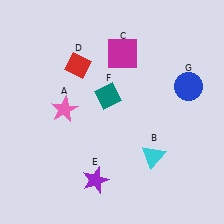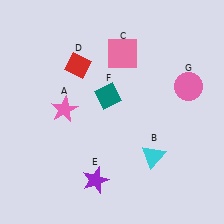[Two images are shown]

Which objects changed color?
C changed from magenta to pink. G changed from blue to pink.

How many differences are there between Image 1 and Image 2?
There are 2 differences between the two images.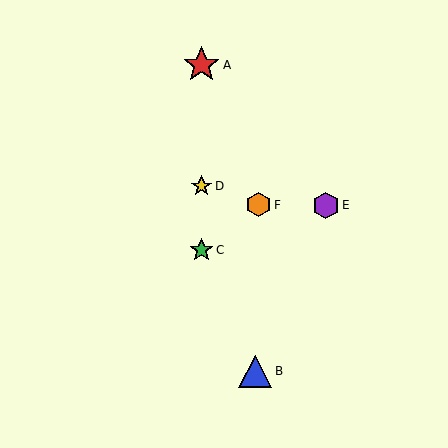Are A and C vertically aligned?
Yes, both are at x≈202.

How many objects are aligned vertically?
3 objects (A, C, D) are aligned vertically.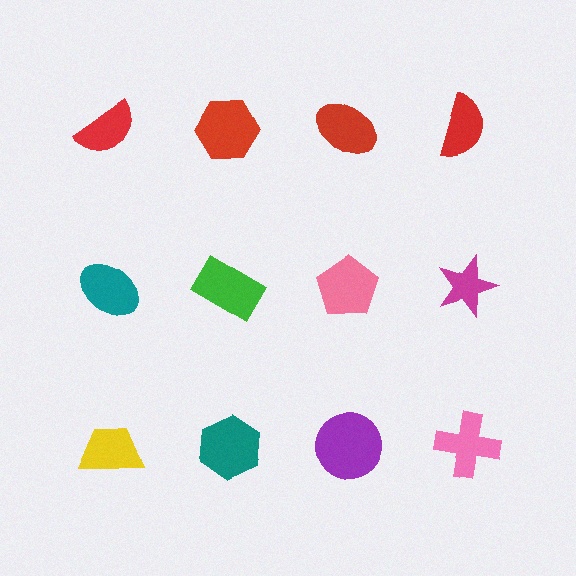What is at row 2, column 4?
A magenta star.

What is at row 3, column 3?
A purple circle.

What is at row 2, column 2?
A green rectangle.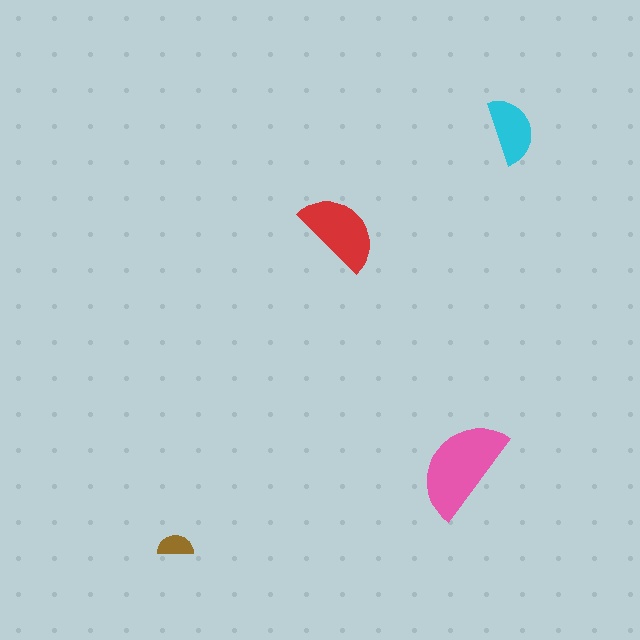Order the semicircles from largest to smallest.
the pink one, the red one, the cyan one, the brown one.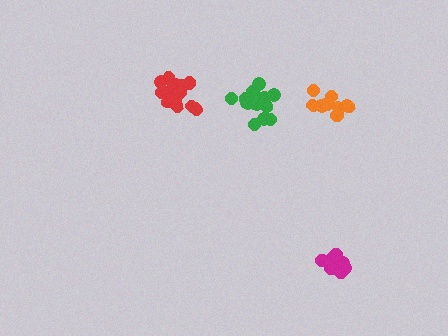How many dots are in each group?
Group 1: 9 dots, Group 2: 9 dots, Group 3: 15 dots, Group 4: 15 dots (48 total).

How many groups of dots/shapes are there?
There are 4 groups.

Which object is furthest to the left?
The red cluster is leftmost.